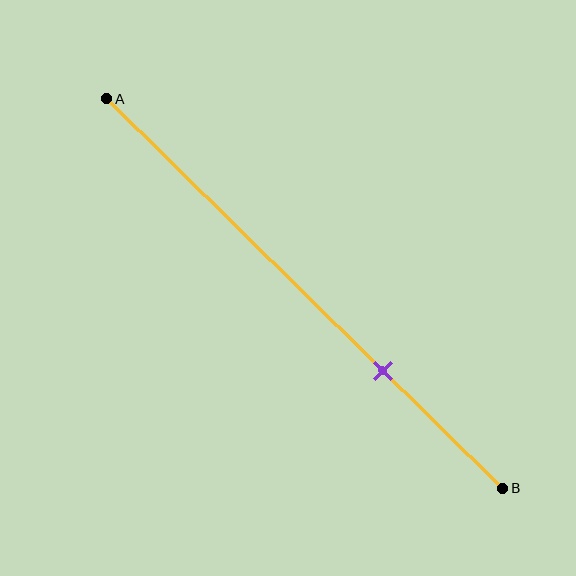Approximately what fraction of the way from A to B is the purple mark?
The purple mark is approximately 70% of the way from A to B.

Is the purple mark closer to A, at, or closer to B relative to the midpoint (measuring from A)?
The purple mark is closer to point B than the midpoint of segment AB.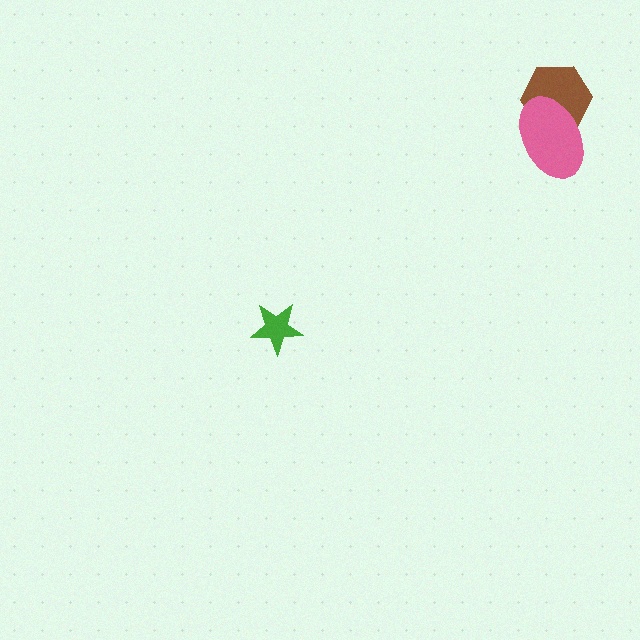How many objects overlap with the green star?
0 objects overlap with the green star.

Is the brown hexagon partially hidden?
Yes, it is partially covered by another shape.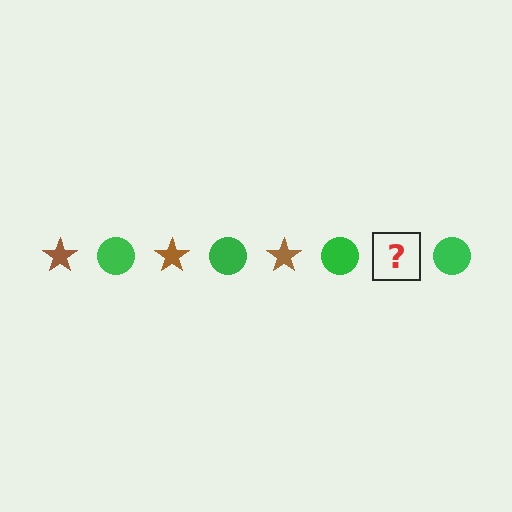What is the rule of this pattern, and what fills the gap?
The rule is that the pattern alternates between brown star and green circle. The gap should be filled with a brown star.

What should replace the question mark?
The question mark should be replaced with a brown star.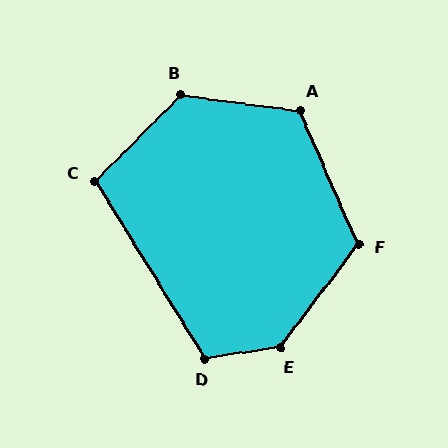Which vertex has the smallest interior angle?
C, at approximately 104 degrees.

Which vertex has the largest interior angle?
E, at approximately 135 degrees.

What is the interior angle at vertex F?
Approximately 119 degrees (obtuse).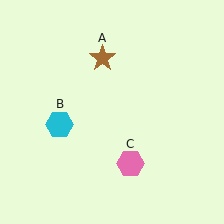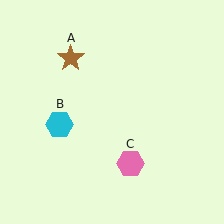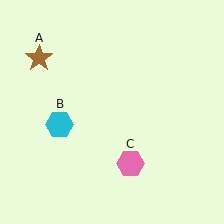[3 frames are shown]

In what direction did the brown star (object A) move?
The brown star (object A) moved left.